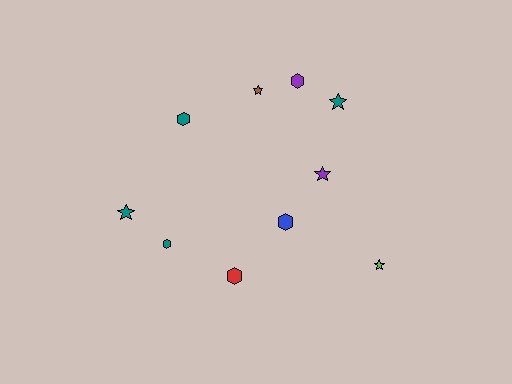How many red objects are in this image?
There is 1 red object.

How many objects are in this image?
There are 10 objects.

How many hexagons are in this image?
There are 5 hexagons.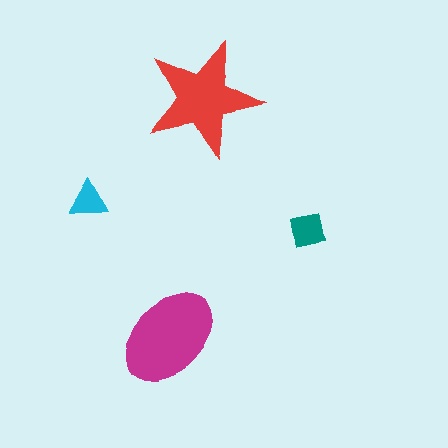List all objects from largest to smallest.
The magenta ellipse, the red star, the teal square, the cyan triangle.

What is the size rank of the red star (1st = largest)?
2nd.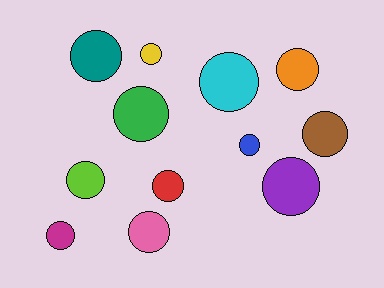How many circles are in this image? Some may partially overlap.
There are 12 circles.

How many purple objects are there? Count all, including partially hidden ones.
There is 1 purple object.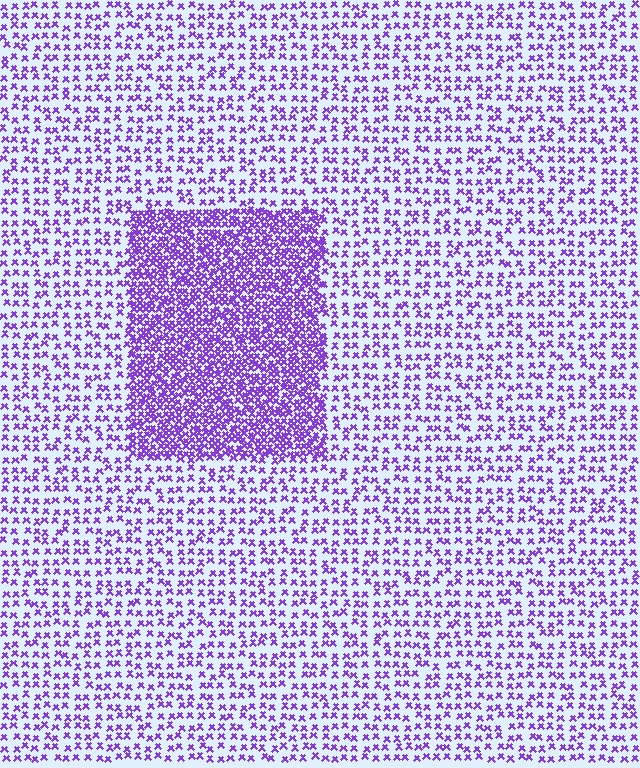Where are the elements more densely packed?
The elements are more densely packed inside the rectangle boundary.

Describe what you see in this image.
The image contains small purple elements arranged at two different densities. A rectangle-shaped region is visible where the elements are more densely packed than the surrounding area.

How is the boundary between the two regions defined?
The boundary is defined by a change in element density (approximately 2.5x ratio). All elements are the same color, size, and shape.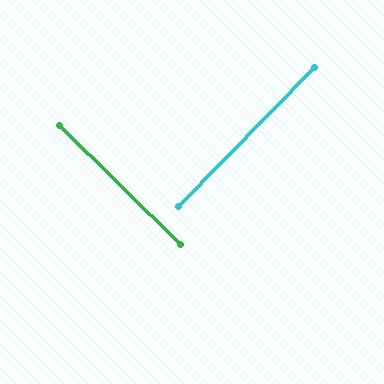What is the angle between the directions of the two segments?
Approximately 90 degrees.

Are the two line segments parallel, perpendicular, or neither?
Perpendicular — they meet at approximately 90°.